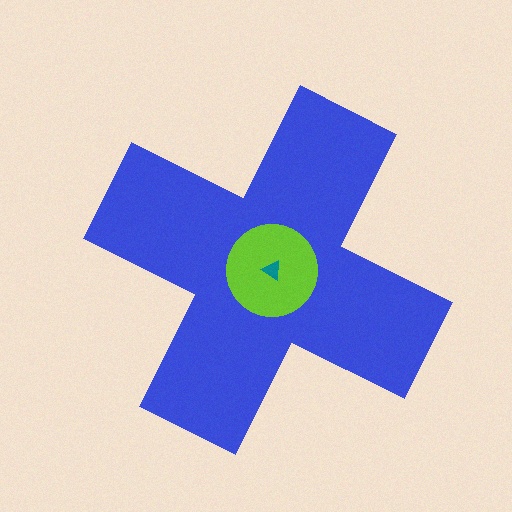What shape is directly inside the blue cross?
The lime circle.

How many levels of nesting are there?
3.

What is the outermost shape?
The blue cross.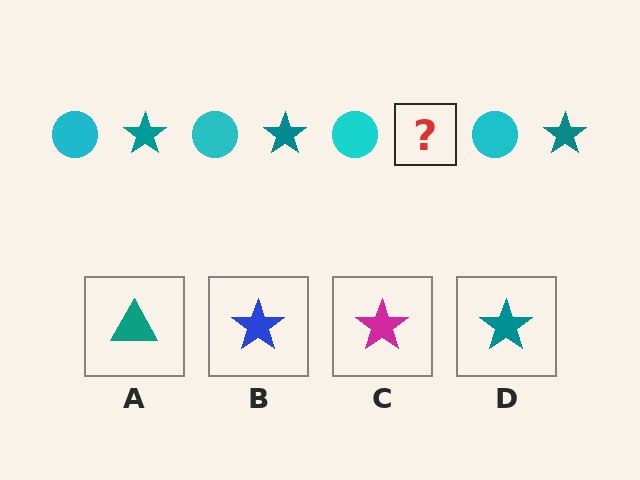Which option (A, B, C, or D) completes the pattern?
D.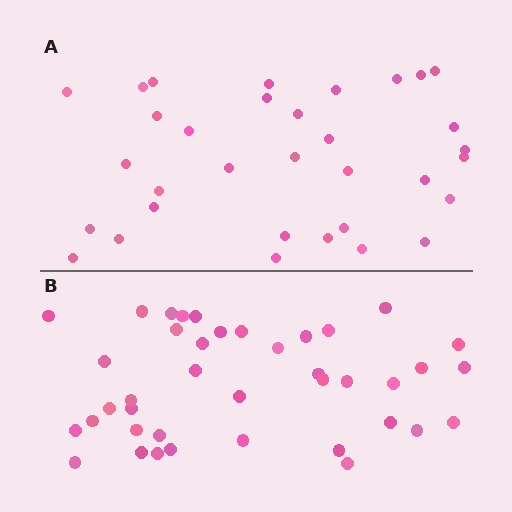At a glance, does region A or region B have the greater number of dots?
Region B (the bottom region) has more dots.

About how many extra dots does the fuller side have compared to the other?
Region B has roughly 8 or so more dots than region A.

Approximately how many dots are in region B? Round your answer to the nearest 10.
About 40 dots.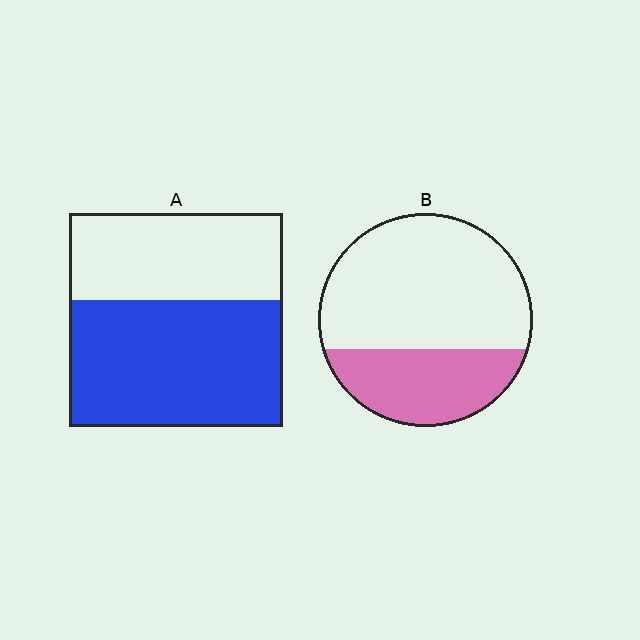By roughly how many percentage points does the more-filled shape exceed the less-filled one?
By roughly 25 percentage points (A over B).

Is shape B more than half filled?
No.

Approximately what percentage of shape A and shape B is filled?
A is approximately 60% and B is approximately 35%.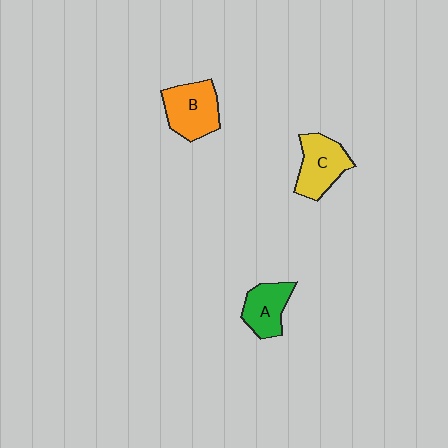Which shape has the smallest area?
Shape A (green).